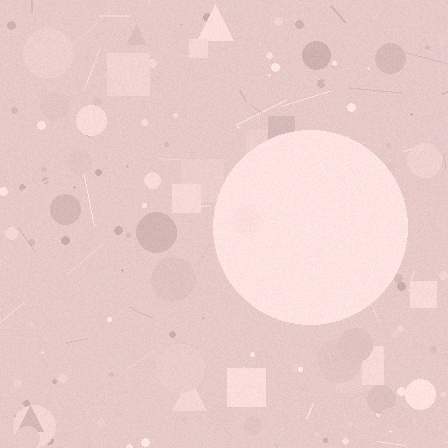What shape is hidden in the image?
A circle is hidden in the image.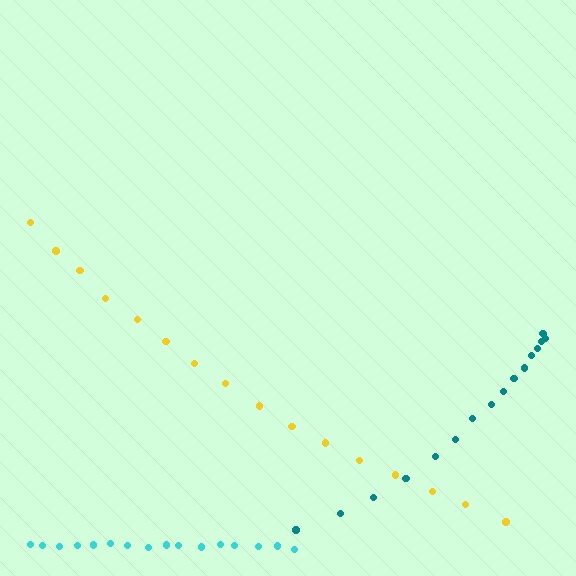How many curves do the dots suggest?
There are 3 distinct paths.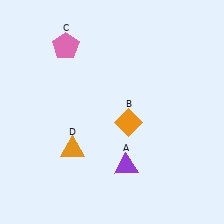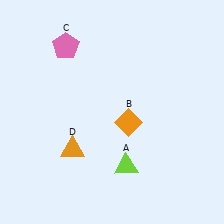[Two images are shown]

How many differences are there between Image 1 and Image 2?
There is 1 difference between the two images.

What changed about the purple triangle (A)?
In Image 1, A is purple. In Image 2, it changed to lime.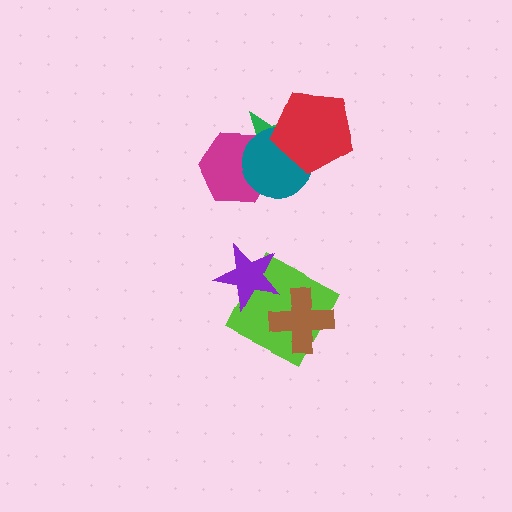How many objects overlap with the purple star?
1 object overlaps with the purple star.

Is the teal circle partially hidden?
Yes, it is partially covered by another shape.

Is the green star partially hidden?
Yes, it is partially covered by another shape.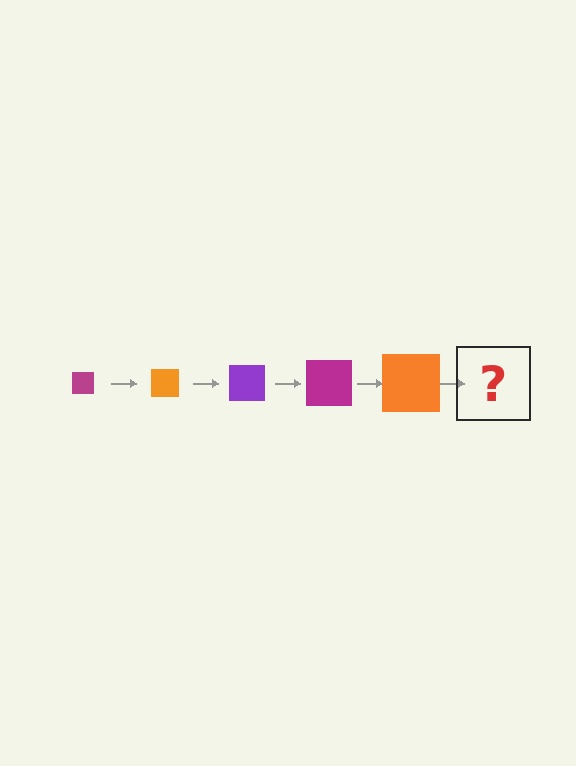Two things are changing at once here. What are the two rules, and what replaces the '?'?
The two rules are that the square grows larger each step and the color cycles through magenta, orange, and purple. The '?' should be a purple square, larger than the previous one.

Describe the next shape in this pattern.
It should be a purple square, larger than the previous one.